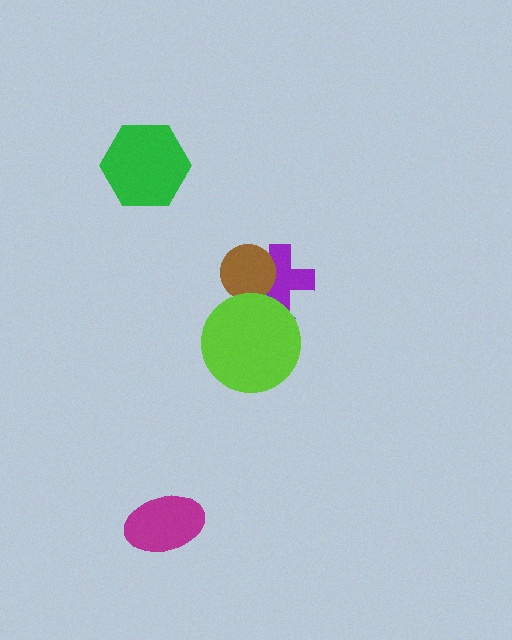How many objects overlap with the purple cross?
3 objects overlap with the purple cross.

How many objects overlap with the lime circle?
2 objects overlap with the lime circle.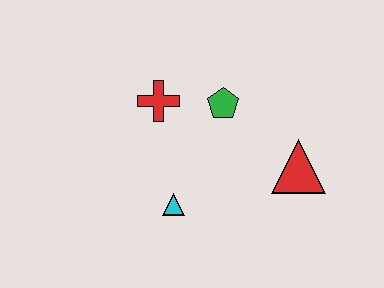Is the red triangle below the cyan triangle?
No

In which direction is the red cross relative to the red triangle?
The red cross is to the left of the red triangle.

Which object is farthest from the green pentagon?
The cyan triangle is farthest from the green pentagon.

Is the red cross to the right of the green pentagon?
No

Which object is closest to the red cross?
The green pentagon is closest to the red cross.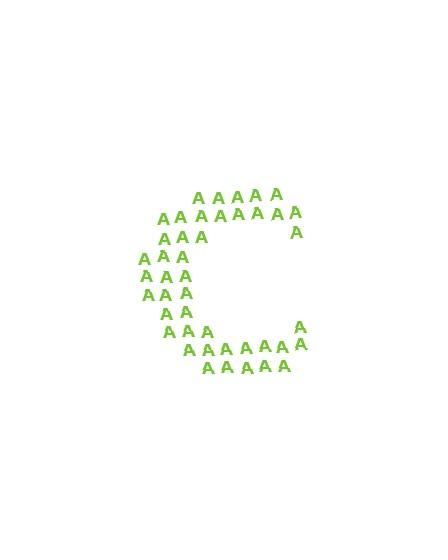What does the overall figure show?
The overall figure shows the letter C.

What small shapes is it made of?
It is made of small letter A's.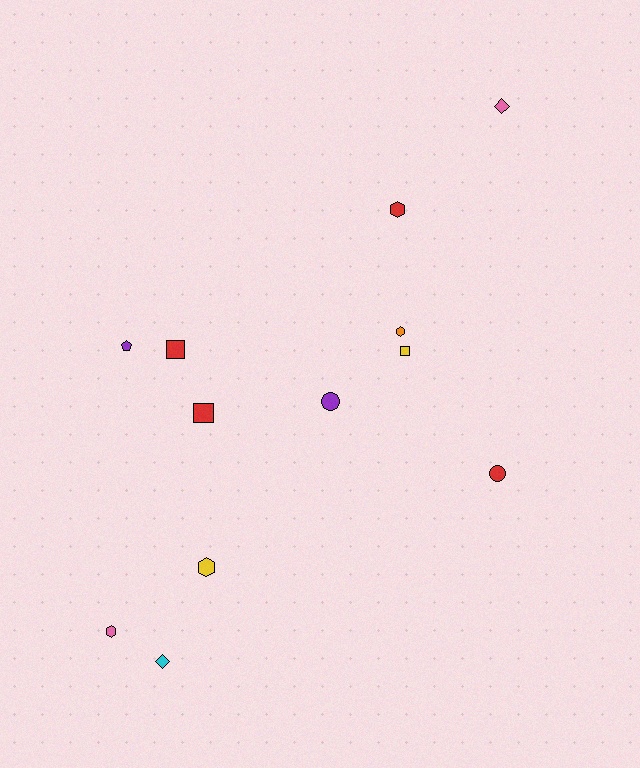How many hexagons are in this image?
There are 4 hexagons.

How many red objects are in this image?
There are 4 red objects.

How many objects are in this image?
There are 12 objects.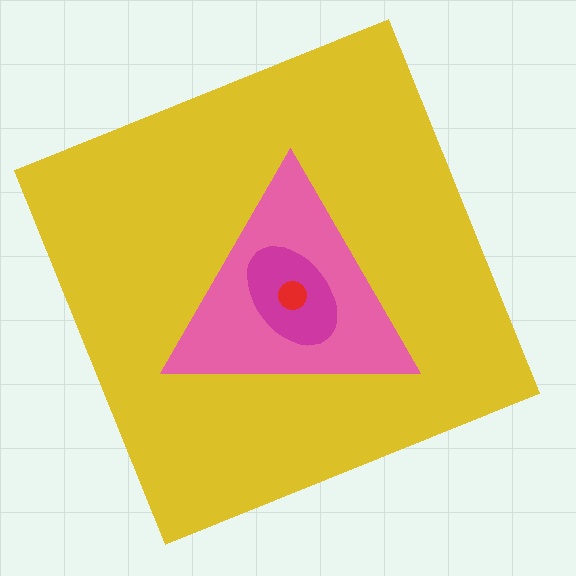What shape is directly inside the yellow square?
The pink triangle.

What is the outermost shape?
The yellow square.